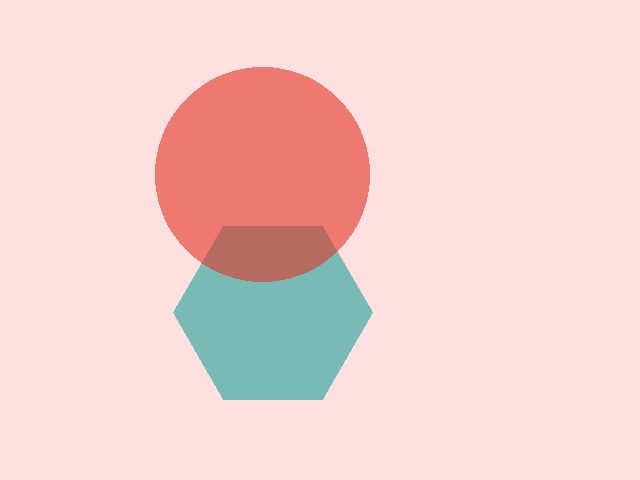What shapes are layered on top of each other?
The layered shapes are: a teal hexagon, a red circle.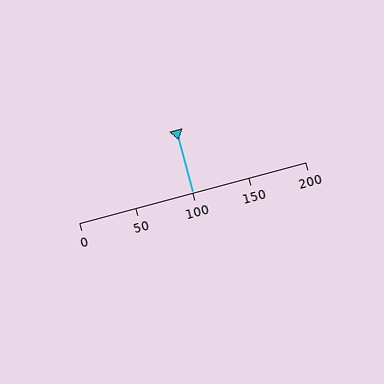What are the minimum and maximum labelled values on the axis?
The axis runs from 0 to 200.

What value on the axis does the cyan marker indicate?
The marker indicates approximately 100.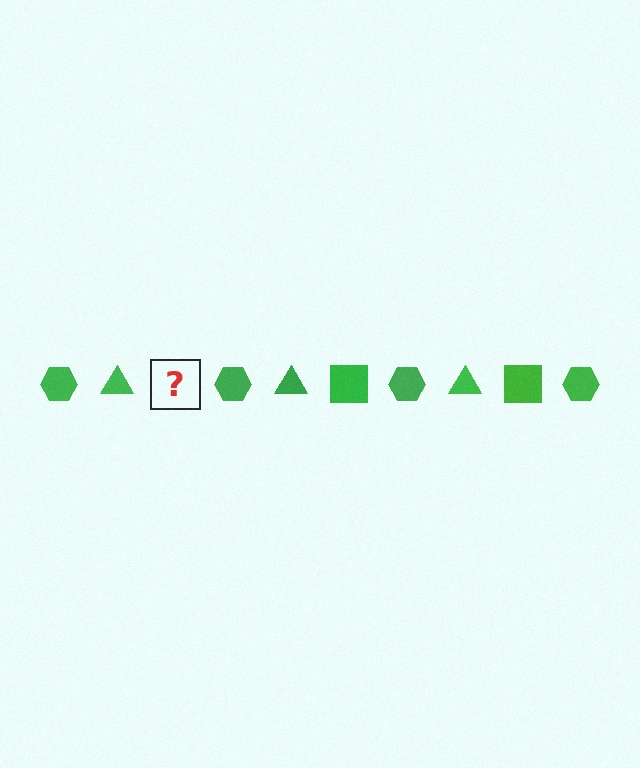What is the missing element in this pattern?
The missing element is a green square.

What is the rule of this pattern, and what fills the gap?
The rule is that the pattern cycles through hexagon, triangle, square shapes in green. The gap should be filled with a green square.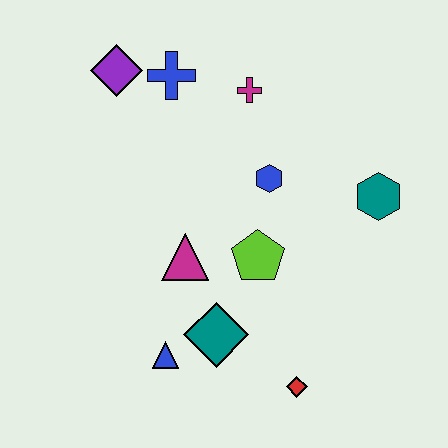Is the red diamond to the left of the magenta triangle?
No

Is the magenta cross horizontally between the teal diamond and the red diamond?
Yes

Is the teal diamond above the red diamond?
Yes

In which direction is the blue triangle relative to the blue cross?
The blue triangle is below the blue cross.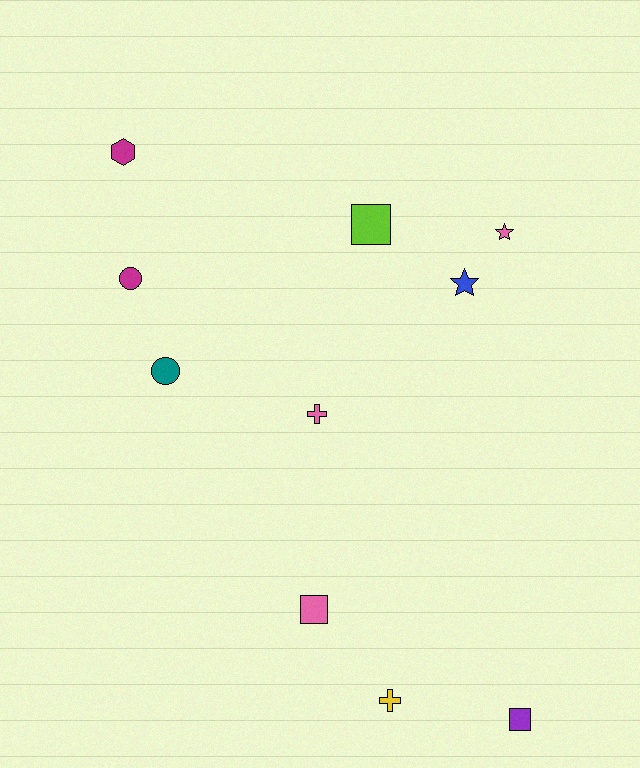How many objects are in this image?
There are 10 objects.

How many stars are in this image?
There are 2 stars.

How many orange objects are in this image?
There are no orange objects.